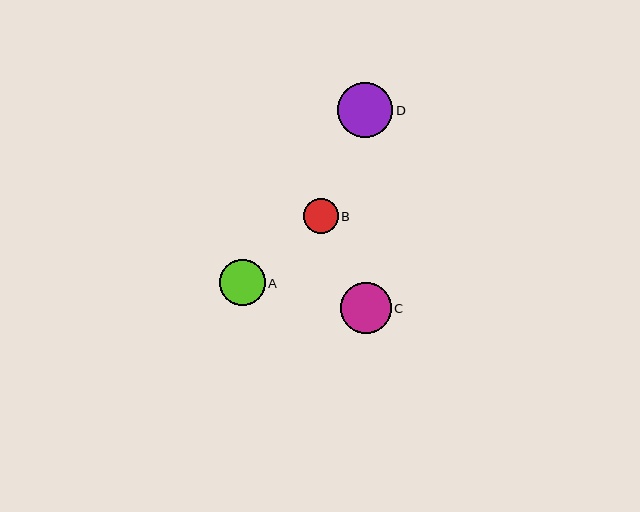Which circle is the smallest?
Circle B is the smallest with a size of approximately 35 pixels.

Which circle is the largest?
Circle D is the largest with a size of approximately 55 pixels.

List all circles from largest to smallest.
From largest to smallest: D, C, A, B.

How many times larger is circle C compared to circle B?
Circle C is approximately 1.5 times the size of circle B.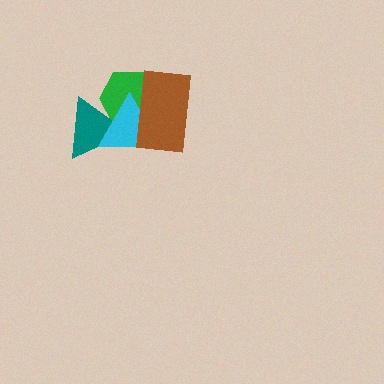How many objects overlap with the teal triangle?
2 objects overlap with the teal triangle.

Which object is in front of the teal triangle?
The cyan triangle is in front of the teal triangle.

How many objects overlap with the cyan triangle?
3 objects overlap with the cyan triangle.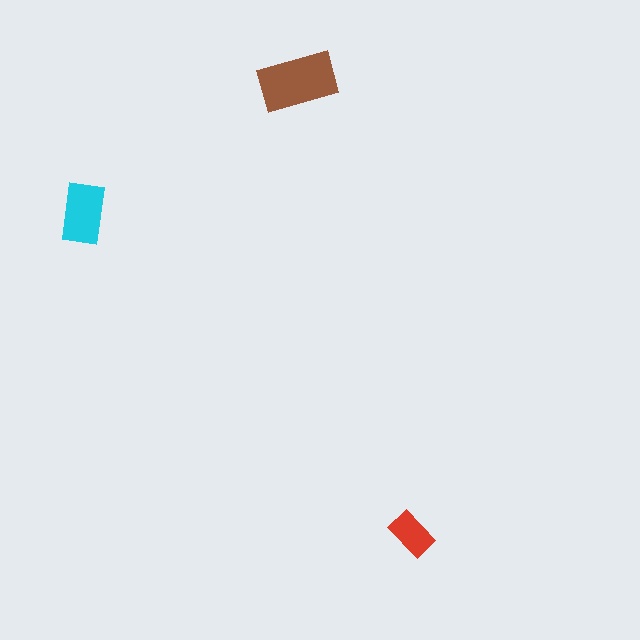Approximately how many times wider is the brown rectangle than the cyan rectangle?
About 1.5 times wider.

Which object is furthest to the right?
The red rectangle is rightmost.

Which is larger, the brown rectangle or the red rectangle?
The brown one.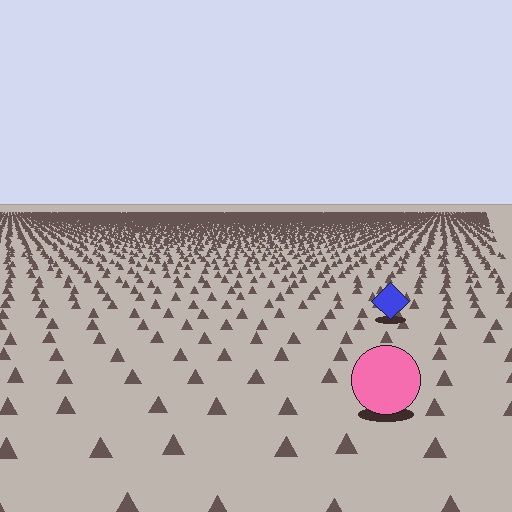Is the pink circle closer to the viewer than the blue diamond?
Yes. The pink circle is closer — you can tell from the texture gradient: the ground texture is coarser near it.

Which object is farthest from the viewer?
The blue diamond is farthest from the viewer. It appears smaller and the ground texture around it is denser.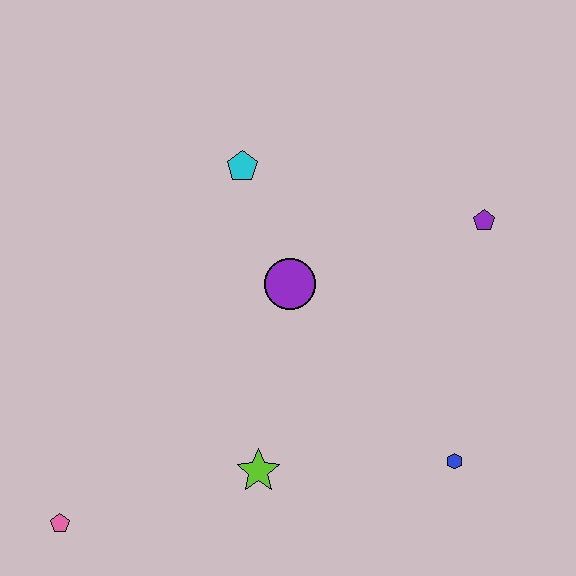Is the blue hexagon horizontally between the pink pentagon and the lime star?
No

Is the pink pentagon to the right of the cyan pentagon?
No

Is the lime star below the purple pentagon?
Yes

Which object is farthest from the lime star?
The purple pentagon is farthest from the lime star.